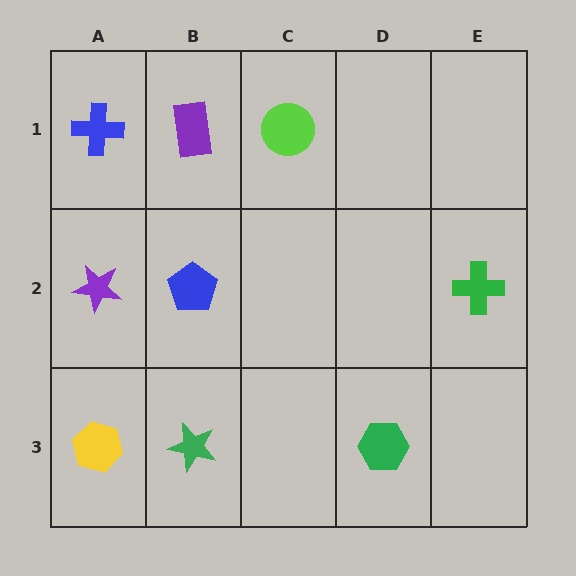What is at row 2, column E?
A green cross.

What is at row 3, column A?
A yellow hexagon.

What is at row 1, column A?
A blue cross.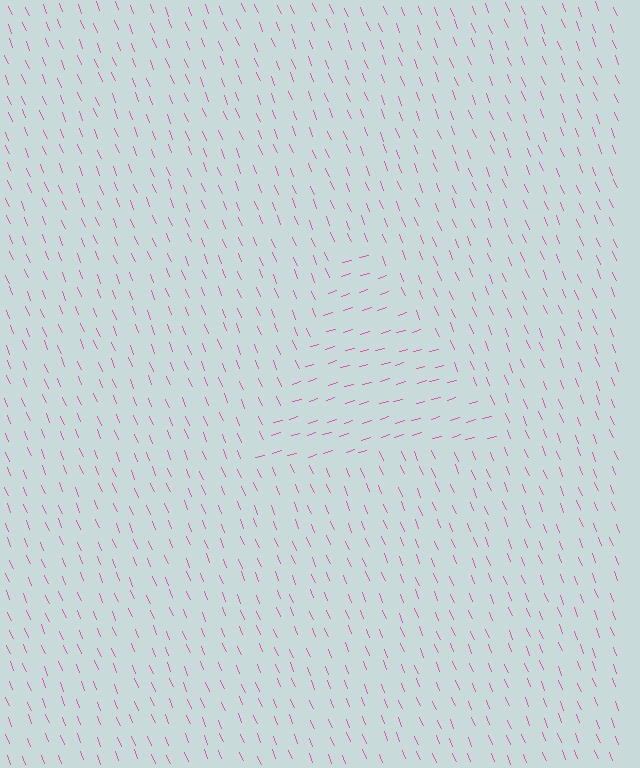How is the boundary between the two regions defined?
The boundary is defined purely by a change in line orientation (approximately 84 degrees difference). All lines are the same color and thickness.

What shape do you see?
I see a triangle.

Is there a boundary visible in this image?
Yes, there is a texture boundary formed by a change in line orientation.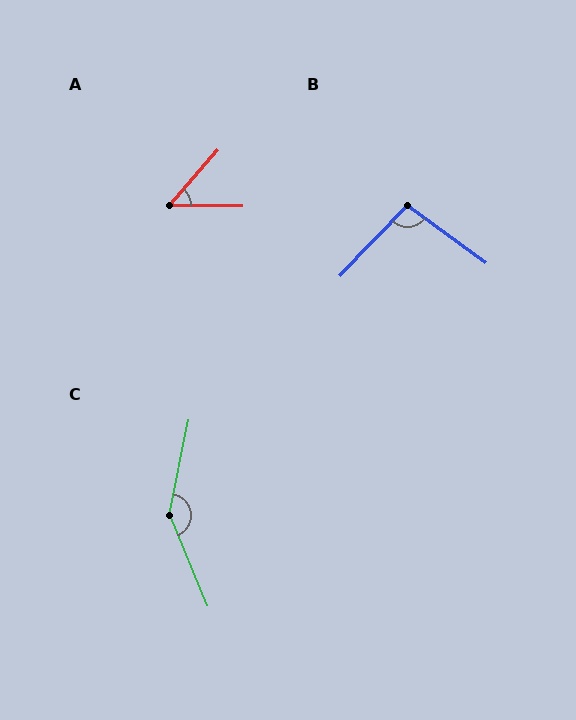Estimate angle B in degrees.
Approximately 98 degrees.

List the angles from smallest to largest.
A (49°), B (98°), C (146°).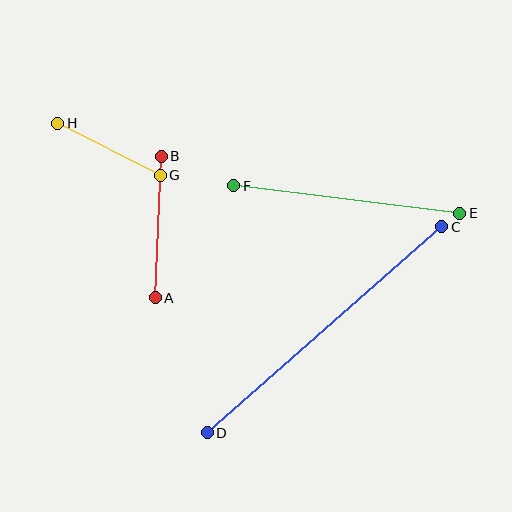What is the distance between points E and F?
The distance is approximately 228 pixels.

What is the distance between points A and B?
The distance is approximately 142 pixels.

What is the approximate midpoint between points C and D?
The midpoint is at approximately (324, 330) pixels.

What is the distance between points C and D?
The distance is approximately 312 pixels.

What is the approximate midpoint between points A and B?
The midpoint is at approximately (158, 227) pixels.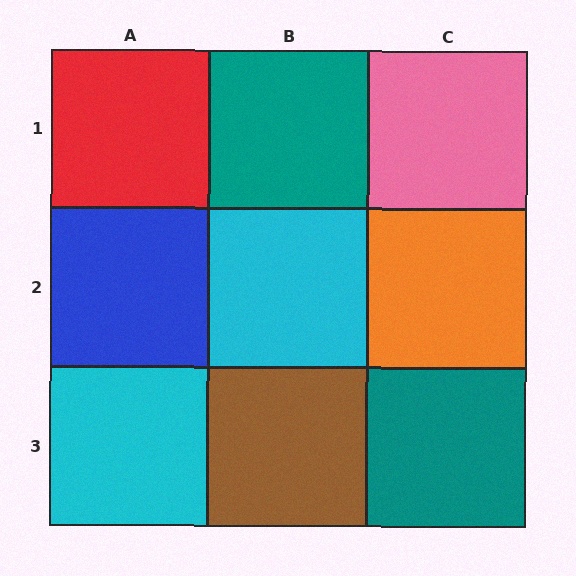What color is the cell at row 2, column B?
Cyan.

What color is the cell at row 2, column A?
Blue.